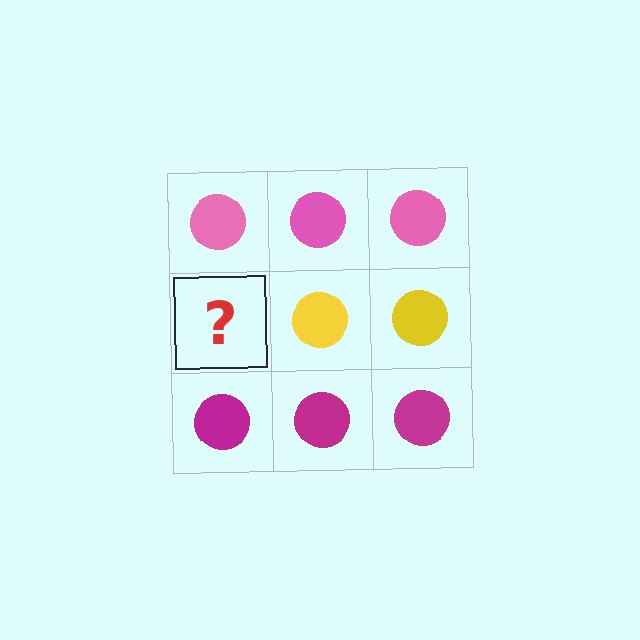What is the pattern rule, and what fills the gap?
The rule is that each row has a consistent color. The gap should be filled with a yellow circle.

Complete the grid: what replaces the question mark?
The question mark should be replaced with a yellow circle.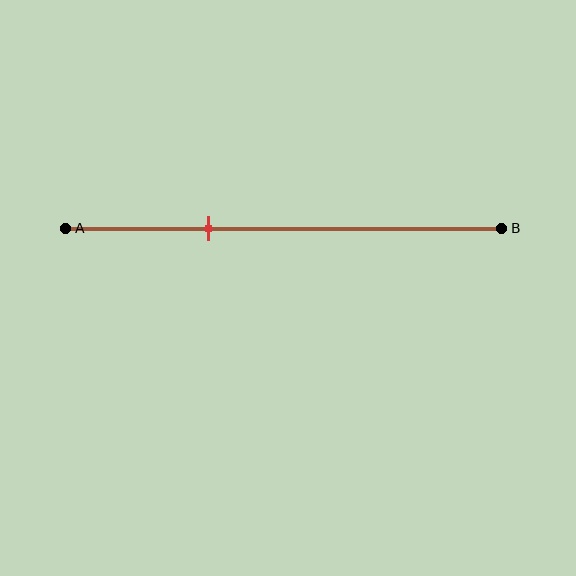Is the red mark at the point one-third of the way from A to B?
Yes, the mark is approximately at the one-third point.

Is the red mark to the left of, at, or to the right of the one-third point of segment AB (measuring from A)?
The red mark is approximately at the one-third point of segment AB.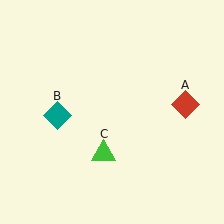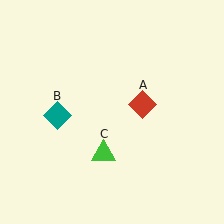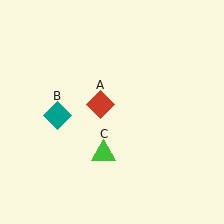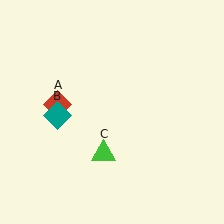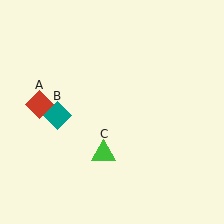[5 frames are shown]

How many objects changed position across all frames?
1 object changed position: red diamond (object A).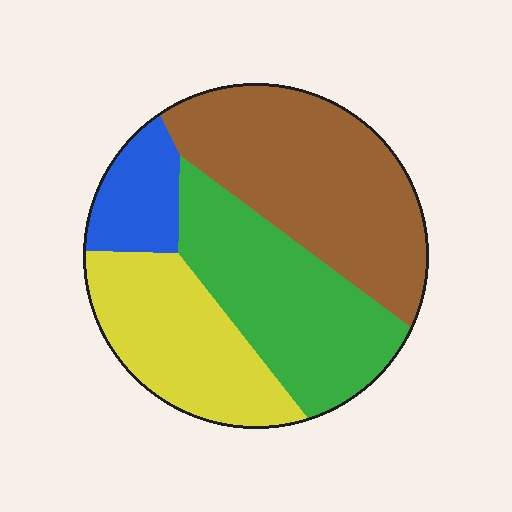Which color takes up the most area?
Brown, at roughly 35%.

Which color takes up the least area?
Blue, at roughly 10%.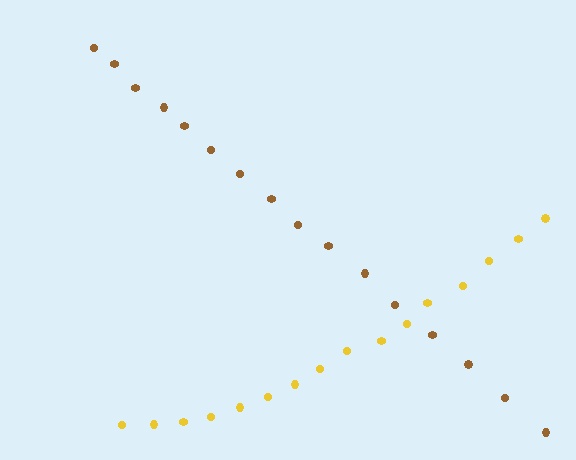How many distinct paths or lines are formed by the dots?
There are 2 distinct paths.